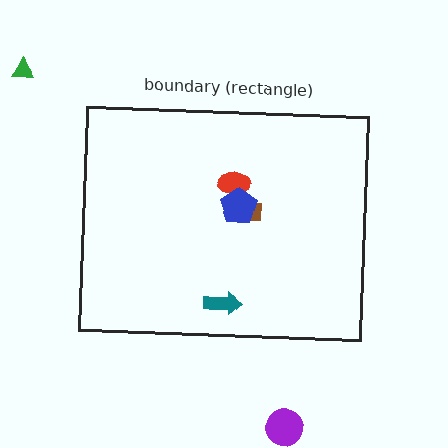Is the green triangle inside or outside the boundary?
Outside.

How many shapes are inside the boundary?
4 inside, 2 outside.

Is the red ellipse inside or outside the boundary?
Inside.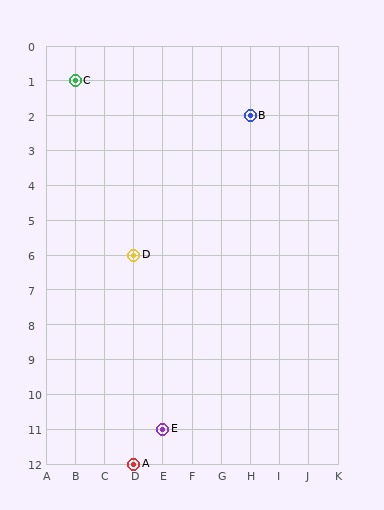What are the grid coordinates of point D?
Point D is at grid coordinates (D, 6).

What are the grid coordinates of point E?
Point E is at grid coordinates (E, 11).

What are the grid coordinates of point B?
Point B is at grid coordinates (H, 2).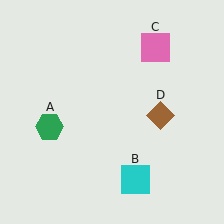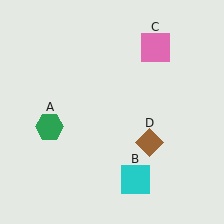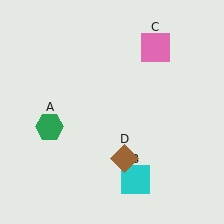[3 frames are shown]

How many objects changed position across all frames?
1 object changed position: brown diamond (object D).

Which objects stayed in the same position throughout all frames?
Green hexagon (object A) and cyan square (object B) and pink square (object C) remained stationary.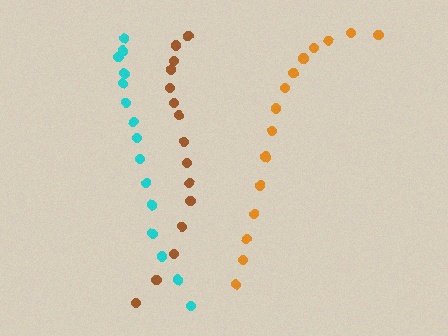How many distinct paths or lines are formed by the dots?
There are 3 distinct paths.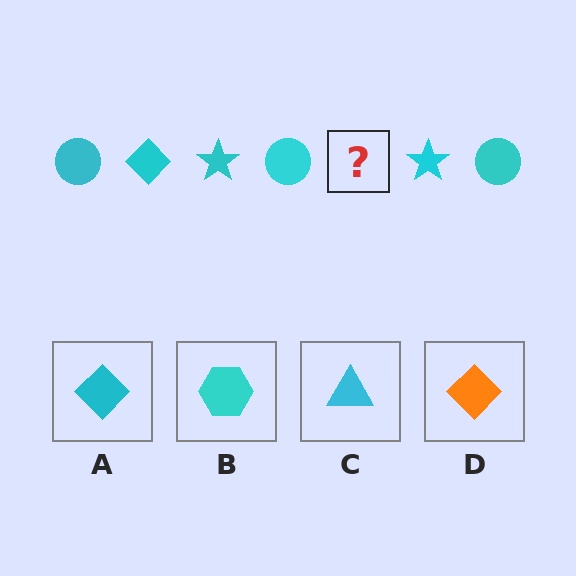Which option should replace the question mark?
Option A.